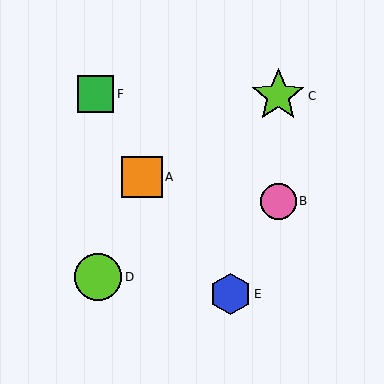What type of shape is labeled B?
Shape B is a pink circle.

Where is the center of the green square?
The center of the green square is at (96, 94).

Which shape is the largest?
The lime star (labeled C) is the largest.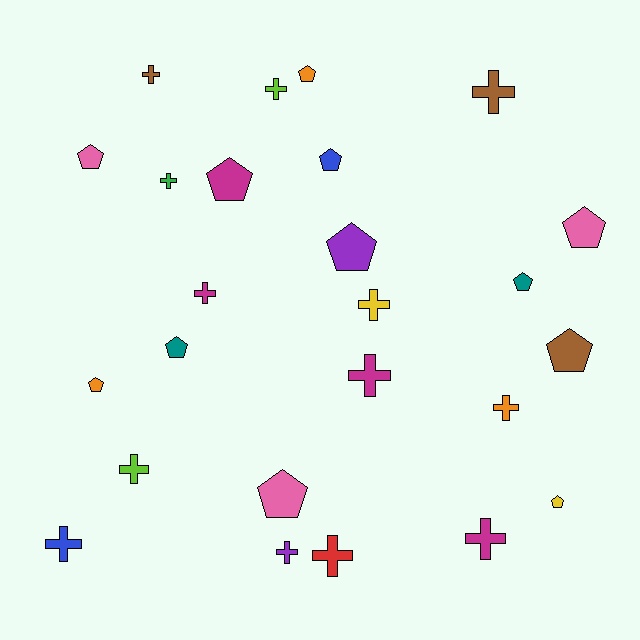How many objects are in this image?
There are 25 objects.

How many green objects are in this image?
There is 1 green object.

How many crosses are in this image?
There are 13 crosses.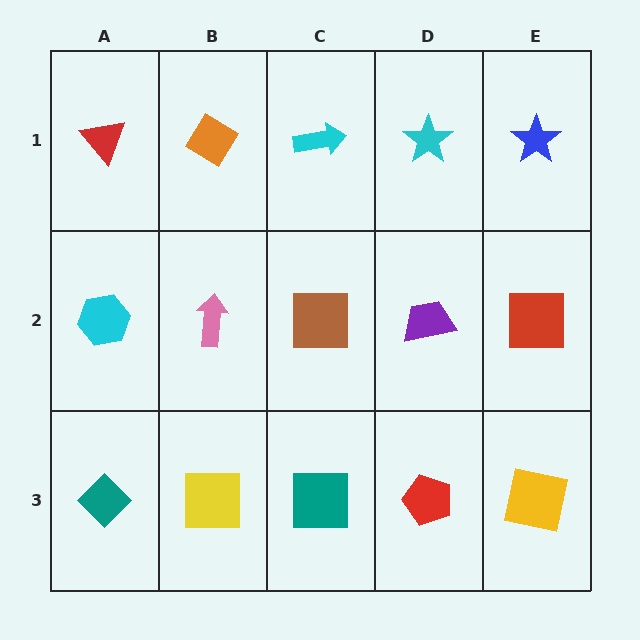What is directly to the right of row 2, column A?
A pink arrow.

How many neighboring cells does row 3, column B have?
3.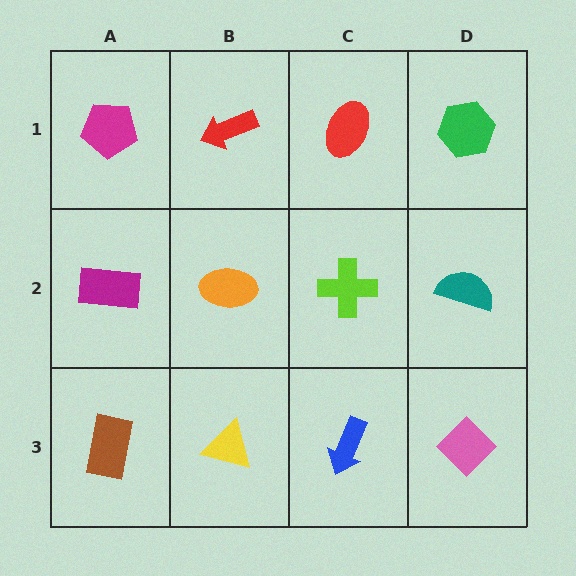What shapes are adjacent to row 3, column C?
A lime cross (row 2, column C), a yellow triangle (row 3, column B), a pink diamond (row 3, column D).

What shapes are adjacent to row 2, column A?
A magenta pentagon (row 1, column A), a brown rectangle (row 3, column A), an orange ellipse (row 2, column B).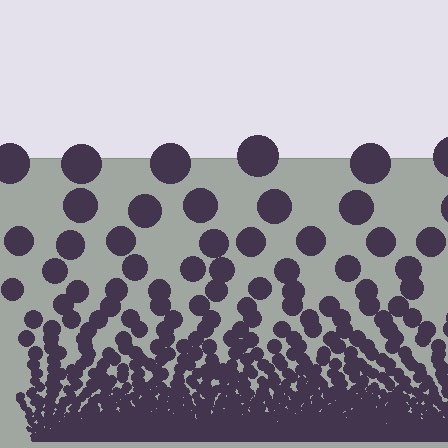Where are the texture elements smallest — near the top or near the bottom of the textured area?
Near the bottom.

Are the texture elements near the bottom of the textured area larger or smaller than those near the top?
Smaller. The gradient is inverted — elements near the bottom are smaller and denser.